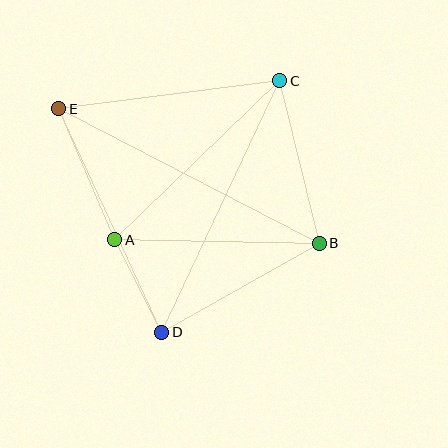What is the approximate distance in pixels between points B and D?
The distance between B and D is approximately 181 pixels.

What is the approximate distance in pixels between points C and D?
The distance between C and D is approximately 278 pixels.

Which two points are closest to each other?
Points A and D are closest to each other.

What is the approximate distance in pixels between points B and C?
The distance between B and C is approximately 168 pixels.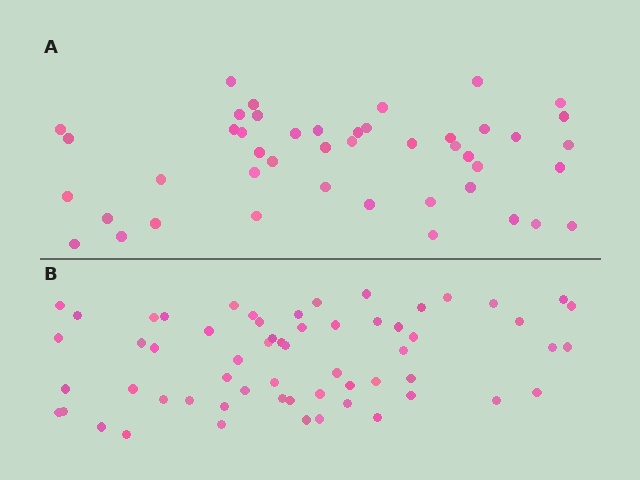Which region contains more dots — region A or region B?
Region B (the bottom region) has more dots.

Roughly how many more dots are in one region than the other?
Region B has approximately 15 more dots than region A.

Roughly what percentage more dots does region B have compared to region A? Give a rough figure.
About 35% more.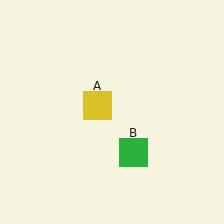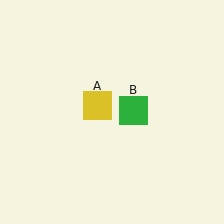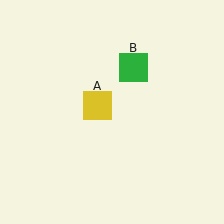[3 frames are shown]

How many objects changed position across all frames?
1 object changed position: green square (object B).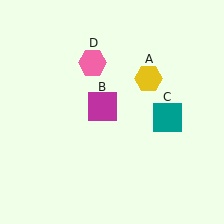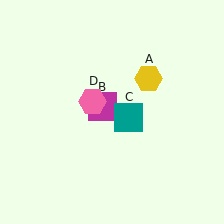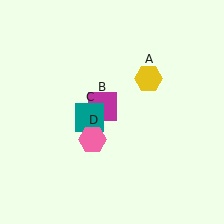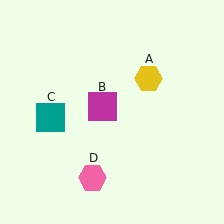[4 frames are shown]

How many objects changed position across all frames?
2 objects changed position: teal square (object C), pink hexagon (object D).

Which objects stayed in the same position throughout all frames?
Yellow hexagon (object A) and magenta square (object B) remained stationary.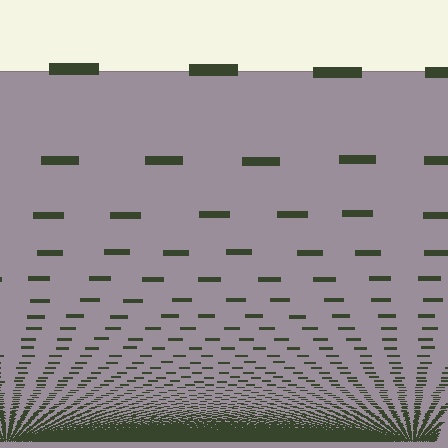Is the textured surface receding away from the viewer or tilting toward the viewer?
The surface appears to tilt toward the viewer. Texture elements get larger and sparser toward the top.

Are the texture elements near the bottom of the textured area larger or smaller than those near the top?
Smaller. The gradient is inverted — elements near the bottom are smaller and denser.